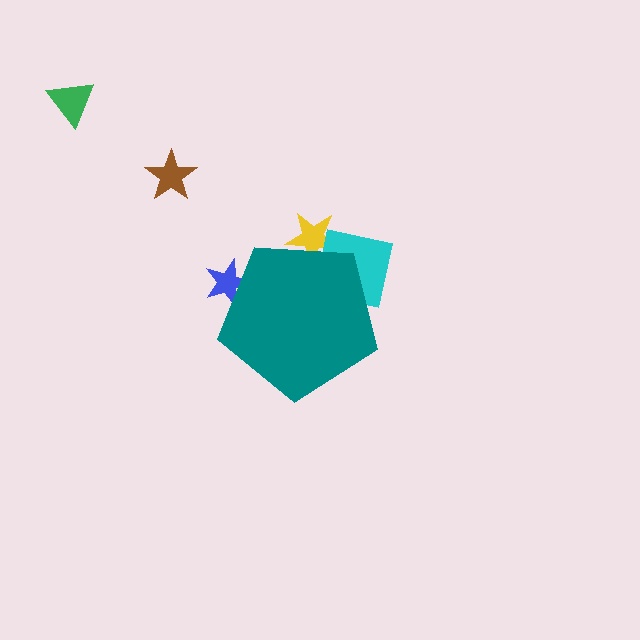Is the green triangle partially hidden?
No, the green triangle is fully visible.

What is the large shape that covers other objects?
A teal pentagon.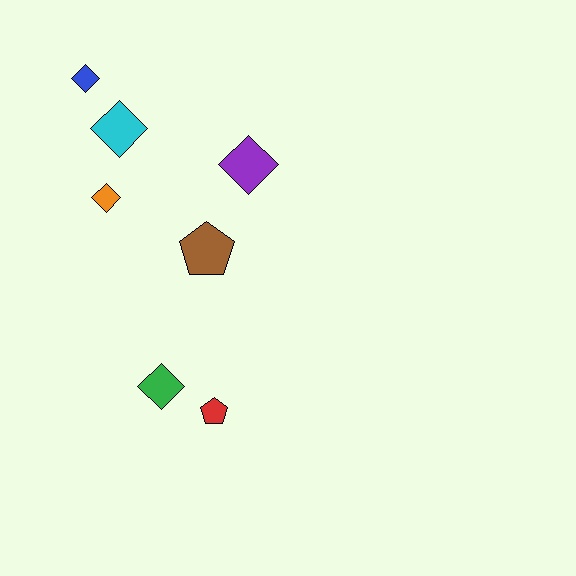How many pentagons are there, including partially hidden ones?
There are 2 pentagons.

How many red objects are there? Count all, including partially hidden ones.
There is 1 red object.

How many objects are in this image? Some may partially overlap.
There are 7 objects.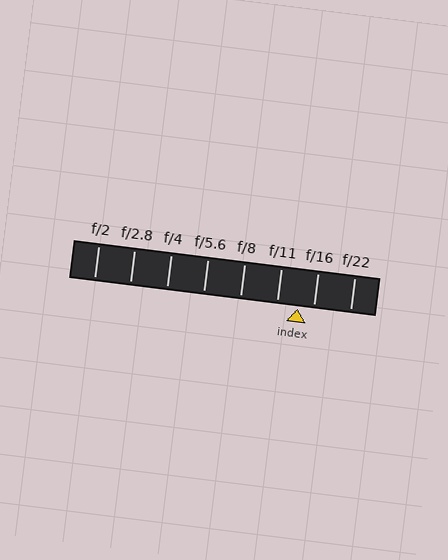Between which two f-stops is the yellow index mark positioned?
The index mark is between f/11 and f/16.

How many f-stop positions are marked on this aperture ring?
There are 8 f-stop positions marked.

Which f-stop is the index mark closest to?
The index mark is closest to f/16.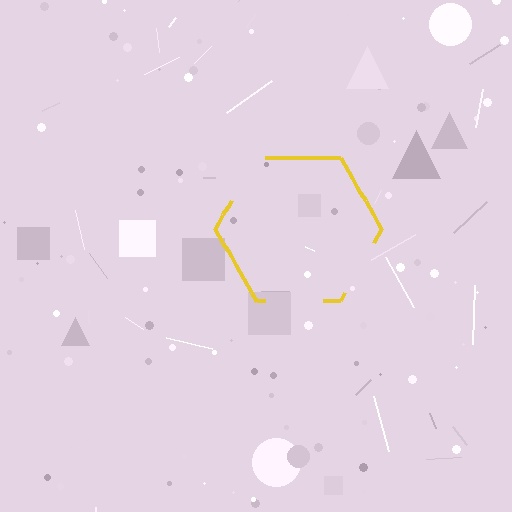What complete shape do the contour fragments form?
The contour fragments form a hexagon.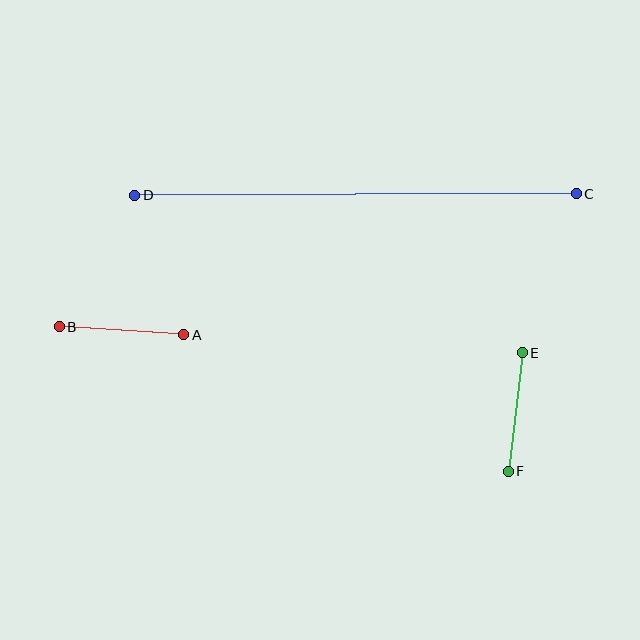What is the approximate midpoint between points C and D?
The midpoint is at approximately (355, 194) pixels.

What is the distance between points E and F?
The distance is approximately 120 pixels.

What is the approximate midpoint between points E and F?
The midpoint is at approximately (515, 412) pixels.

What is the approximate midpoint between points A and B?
The midpoint is at approximately (122, 331) pixels.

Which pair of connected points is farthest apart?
Points C and D are farthest apart.